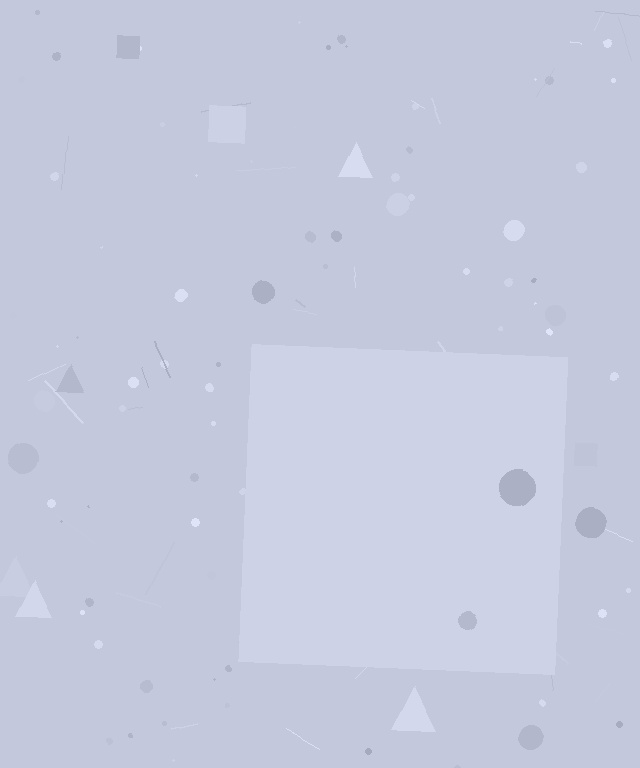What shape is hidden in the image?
A square is hidden in the image.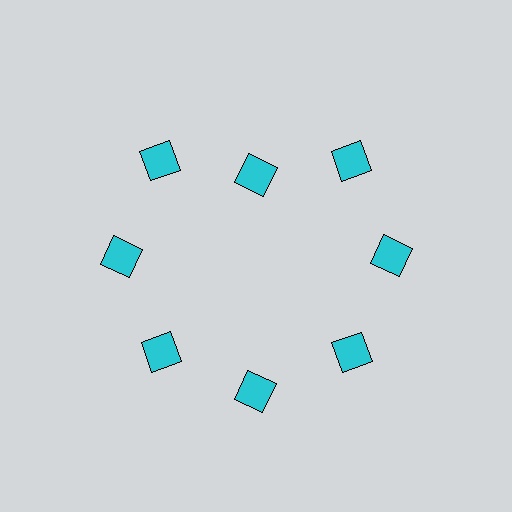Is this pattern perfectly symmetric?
No. The 8 cyan diamonds are arranged in a ring, but one element near the 12 o'clock position is pulled inward toward the center, breaking the 8-fold rotational symmetry.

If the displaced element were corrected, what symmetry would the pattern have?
It would have 8-fold rotational symmetry — the pattern would map onto itself every 45 degrees.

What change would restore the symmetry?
The symmetry would be restored by moving it outward, back onto the ring so that all 8 diamonds sit at equal angles and equal distance from the center.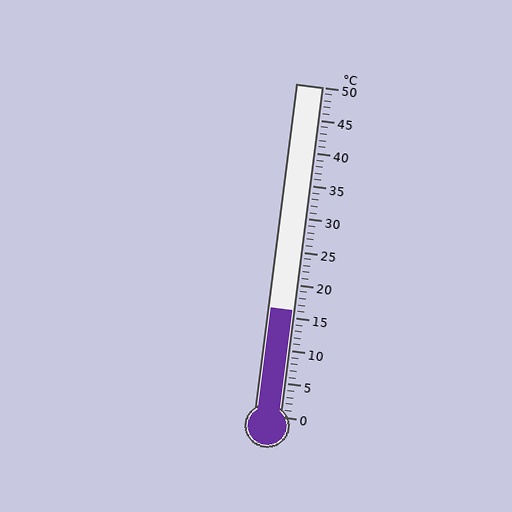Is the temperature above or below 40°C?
The temperature is below 40°C.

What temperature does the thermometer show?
The thermometer shows approximately 16°C.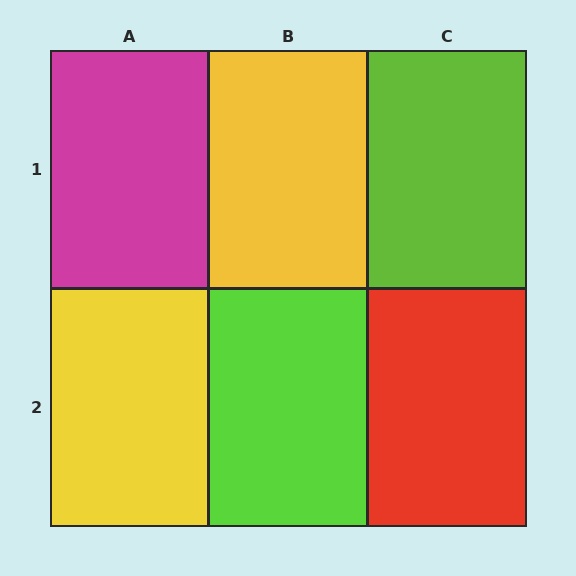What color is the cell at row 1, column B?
Yellow.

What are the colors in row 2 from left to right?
Yellow, lime, red.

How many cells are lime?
2 cells are lime.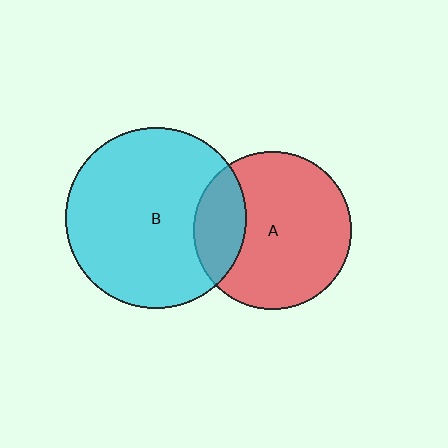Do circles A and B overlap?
Yes.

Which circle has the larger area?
Circle B (cyan).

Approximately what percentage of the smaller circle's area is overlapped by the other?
Approximately 20%.